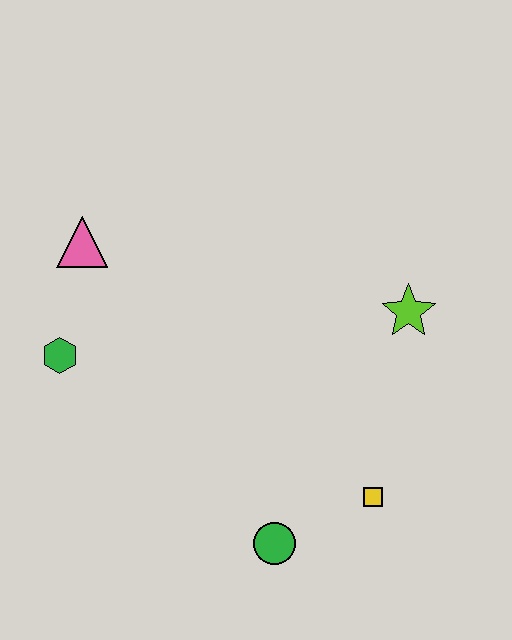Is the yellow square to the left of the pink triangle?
No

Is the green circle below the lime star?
Yes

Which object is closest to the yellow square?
The green circle is closest to the yellow square.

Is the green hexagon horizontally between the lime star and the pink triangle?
No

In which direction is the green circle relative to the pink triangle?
The green circle is below the pink triangle.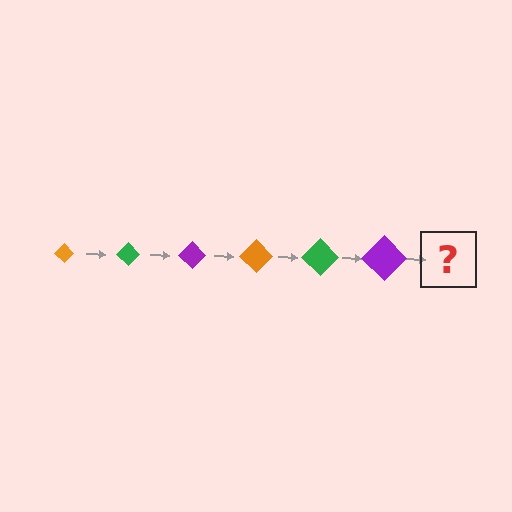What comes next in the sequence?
The next element should be an orange diamond, larger than the previous one.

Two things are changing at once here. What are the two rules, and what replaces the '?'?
The two rules are that the diamond grows larger each step and the color cycles through orange, green, and purple. The '?' should be an orange diamond, larger than the previous one.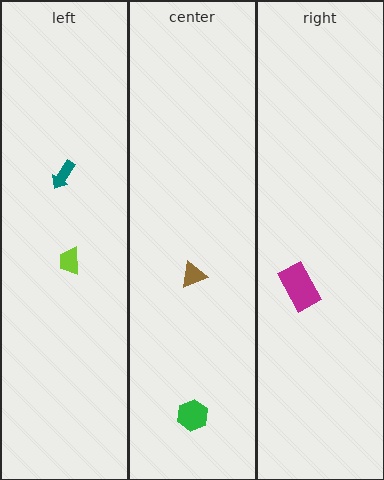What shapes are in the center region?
The brown triangle, the green hexagon.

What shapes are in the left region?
The teal arrow, the lime trapezoid.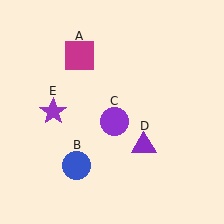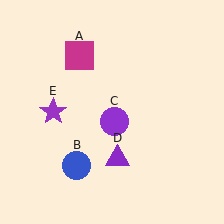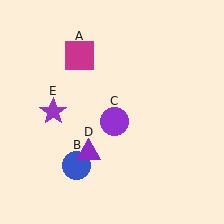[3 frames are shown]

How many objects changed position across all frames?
1 object changed position: purple triangle (object D).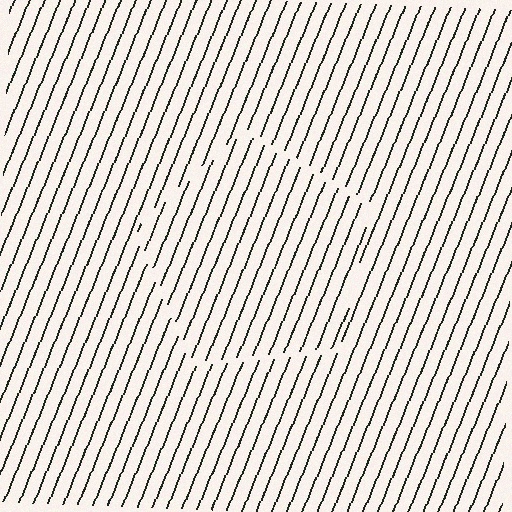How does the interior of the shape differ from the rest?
The interior of the shape contains the same grating, shifted by half a period — the contour is defined by the phase discontinuity where line-ends from the inner and outer gratings abut.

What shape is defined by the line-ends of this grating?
An illusory pentagon. The interior of the shape contains the same grating, shifted by half a period — the contour is defined by the phase discontinuity where line-ends from the inner and outer gratings abut.